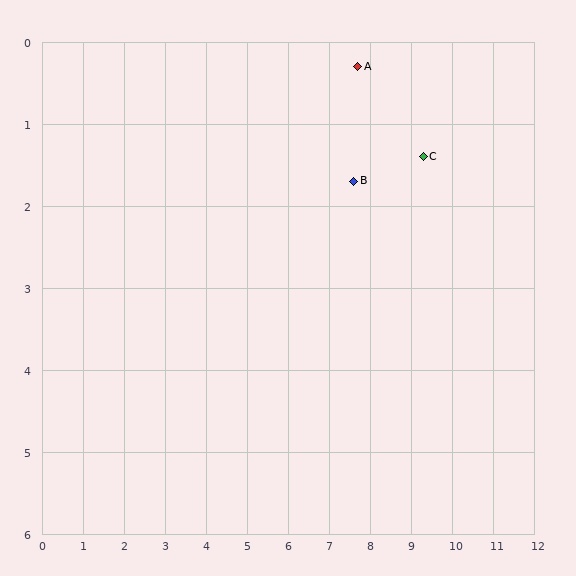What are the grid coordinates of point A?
Point A is at approximately (7.7, 0.3).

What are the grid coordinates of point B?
Point B is at approximately (7.6, 1.7).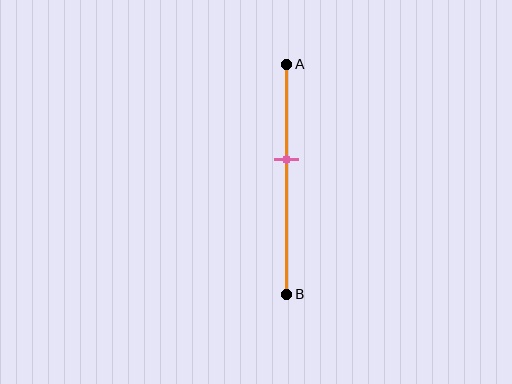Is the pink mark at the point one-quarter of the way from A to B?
No, the mark is at about 40% from A, not at the 25% one-quarter point.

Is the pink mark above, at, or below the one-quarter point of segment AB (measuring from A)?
The pink mark is below the one-quarter point of segment AB.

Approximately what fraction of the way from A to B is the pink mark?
The pink mark is approximately 40% of the way from A to B.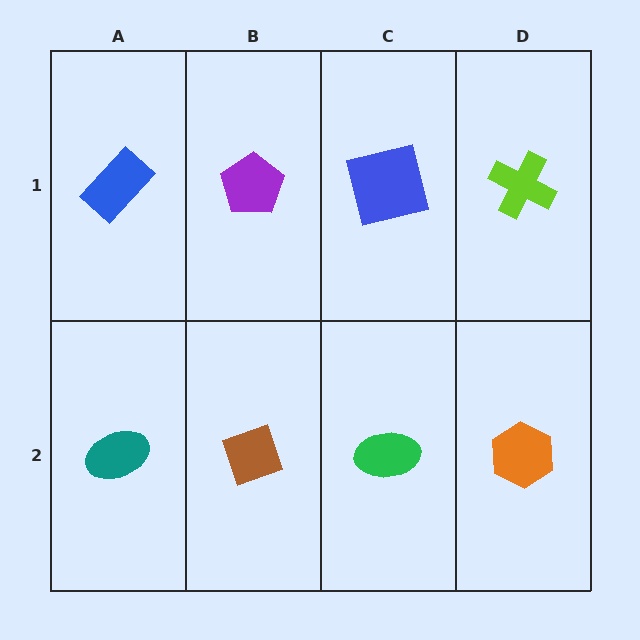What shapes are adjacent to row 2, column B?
A purple pentagon (row 1, column B), a teal ellipse (row 2, column A), a green ellipse (row 2, column C).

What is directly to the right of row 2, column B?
A green ellipse.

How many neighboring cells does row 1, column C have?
3.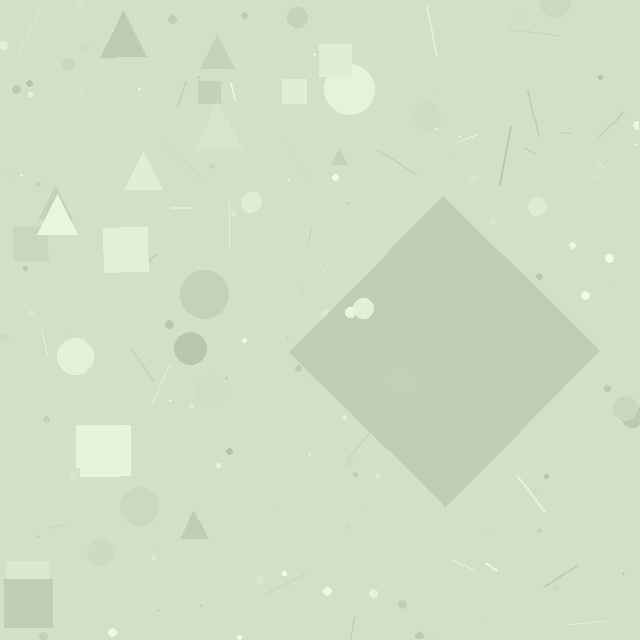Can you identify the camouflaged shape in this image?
The camouflaged shape is a diamond.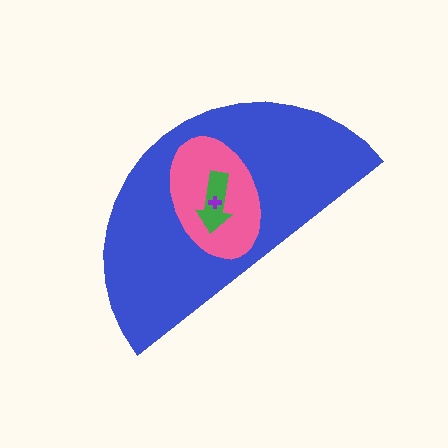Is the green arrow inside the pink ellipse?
Yes.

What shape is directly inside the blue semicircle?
The pink ellipse.